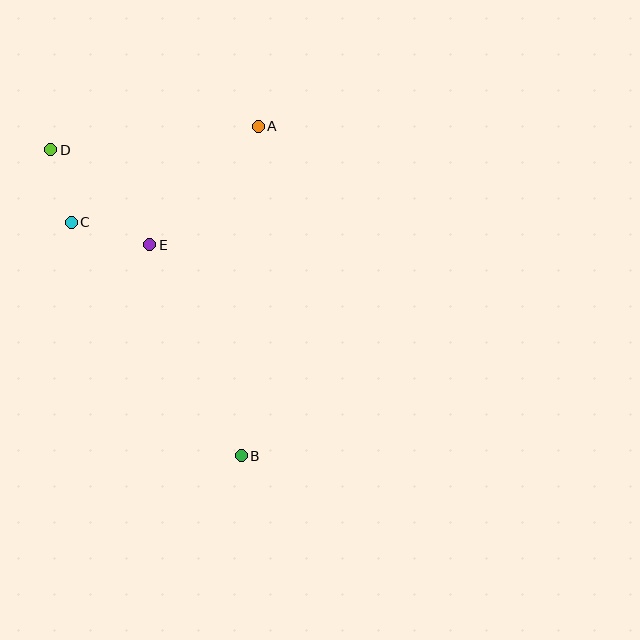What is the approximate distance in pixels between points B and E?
The distance between B and E is approximately 230 pixels.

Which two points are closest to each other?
Points C and D are closest to each other.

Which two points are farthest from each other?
Points B and D are farthest from each other.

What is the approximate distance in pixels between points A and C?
The distance between A and C is approximately 210 pixels.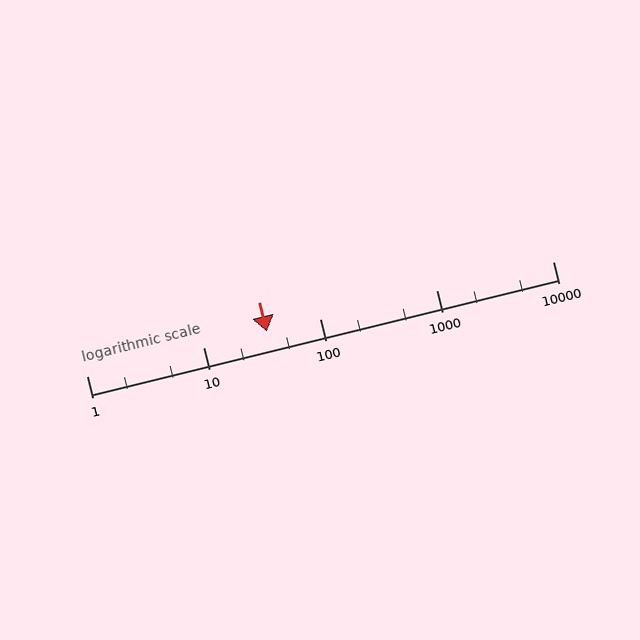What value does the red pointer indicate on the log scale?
The pointer indicates approximately 35.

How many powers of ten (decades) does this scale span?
The scale spans 4 decades, from 1 to 10000.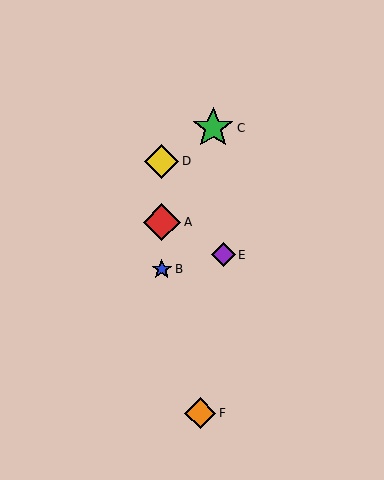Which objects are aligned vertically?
Objects A, B, D are aligned vertically.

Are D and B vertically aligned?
Yes, both are at x≈162.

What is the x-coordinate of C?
Object C is at x≈213.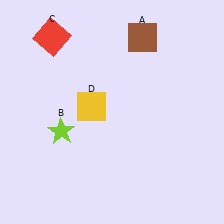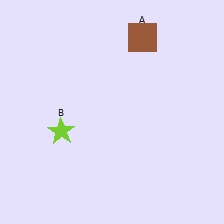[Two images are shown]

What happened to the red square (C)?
The red square (C) was removed in Image 2. It was in the top-left area of Image 1.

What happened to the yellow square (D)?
The yellow square (D) was removed in Image 2. It was in the top-left area of Image 1.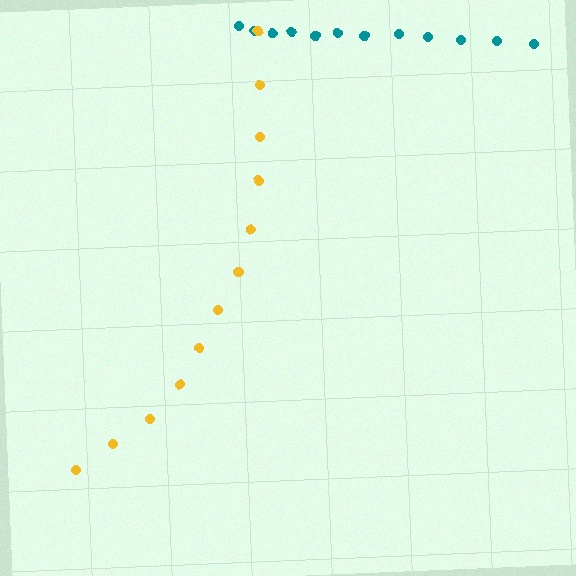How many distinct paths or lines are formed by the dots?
There are 2 distinct paths.